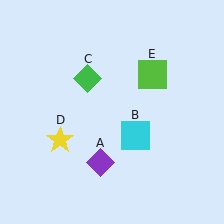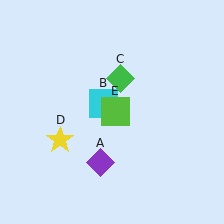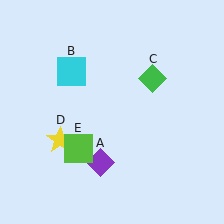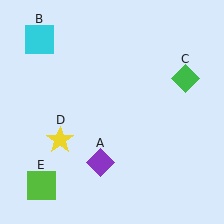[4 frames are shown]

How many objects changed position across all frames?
3 objects changed position: cyan square (object B), green diamond (object C), lime square (object E).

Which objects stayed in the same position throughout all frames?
Purple diamond (object A) and yellow star (object D) remained stationary.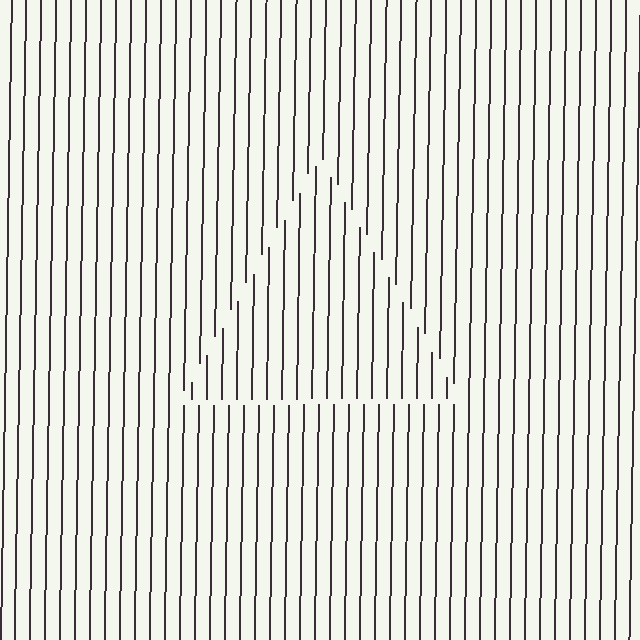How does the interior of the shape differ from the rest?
The interior of the shape contains the same grating, shifted by half a period — the contour is defined by the phase discontinuity where line-ends from the inner and outer gratings abut.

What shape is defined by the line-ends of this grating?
An illusory triangle. The interior of the shape contains the same grating, shifted by half a period — the contour is defined by the phase discontinuity where line-ends from the inner and outer gratings abut.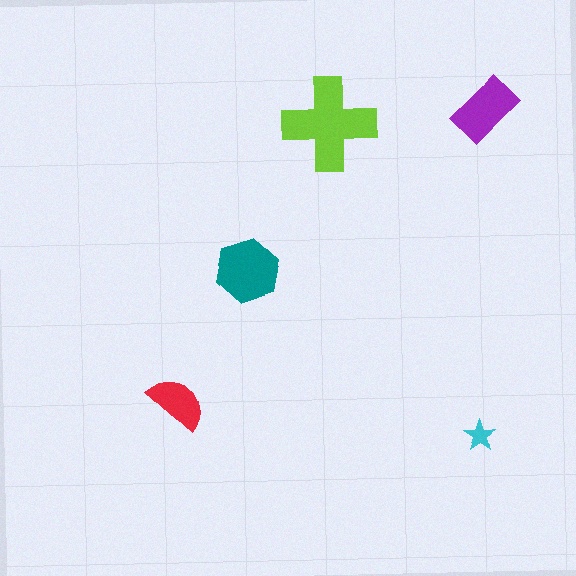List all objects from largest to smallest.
The lime cross, the teal hexagon, the purple rectangle, the red semicircle, the cyan star.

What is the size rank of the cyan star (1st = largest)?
5th.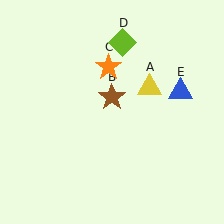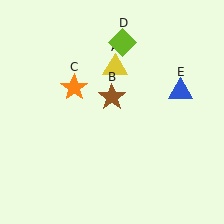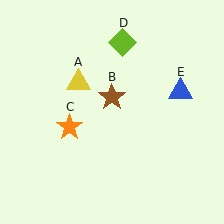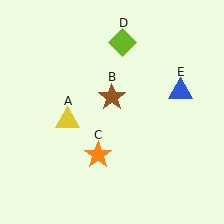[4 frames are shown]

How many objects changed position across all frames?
2 objects changed position: yellow triangle (object A), orange star (object C).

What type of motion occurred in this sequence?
The yellow triangle (object A), orange star (object C) rotated counterclockwise around the center of the scene.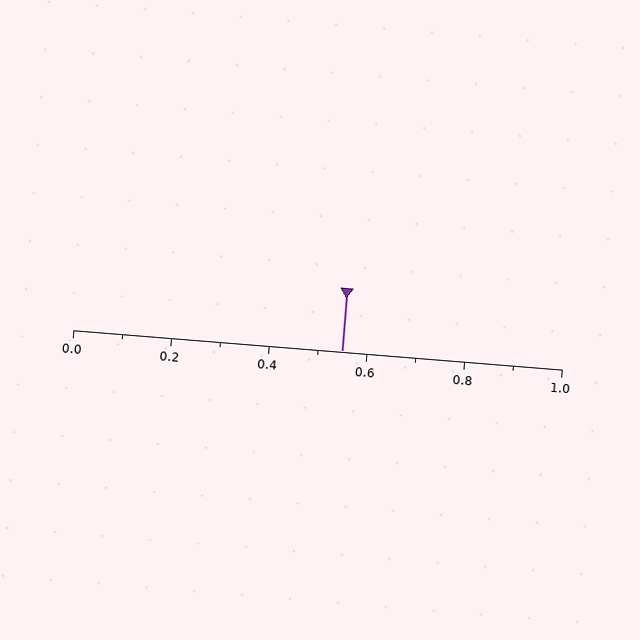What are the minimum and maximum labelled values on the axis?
The axis runs from 0.0 to 1.0.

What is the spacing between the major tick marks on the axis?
The major ticks are spaced 0.2 apart.